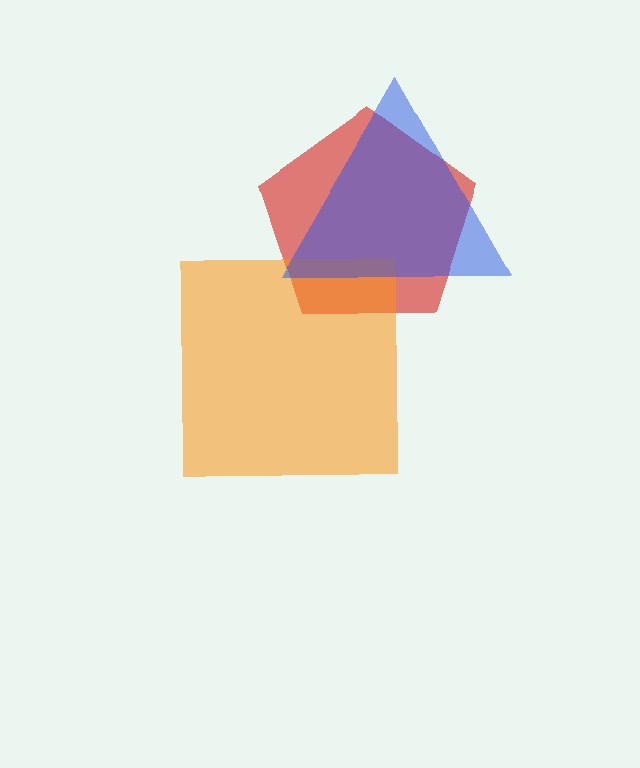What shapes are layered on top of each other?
The layered shapes are: a red pentagon, an orange square, a blue triangle.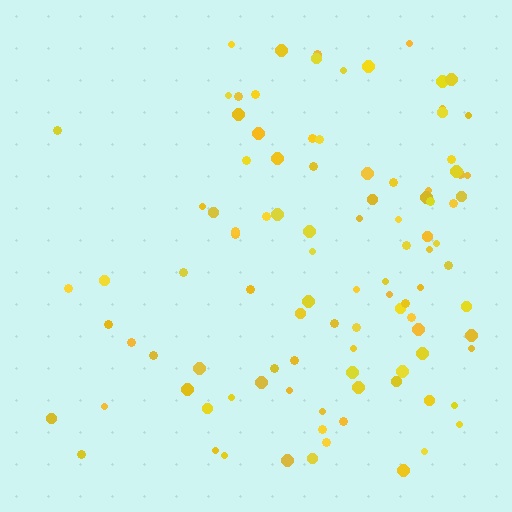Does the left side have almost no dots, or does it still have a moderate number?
Still a moderate number, just noticeably fewer than the right.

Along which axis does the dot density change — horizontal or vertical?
Horizontal.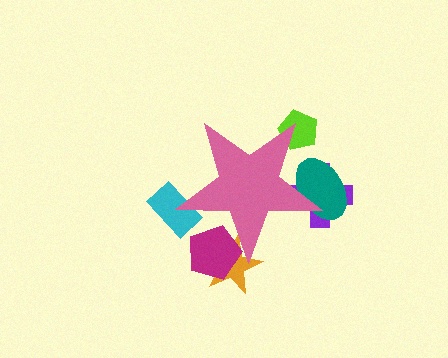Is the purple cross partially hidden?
Yes, the purple cross is partially hidden behind the pink star.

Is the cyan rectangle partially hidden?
Yes, the cyan rectangle is partially hidden behind the pink star.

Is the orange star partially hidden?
Yes, the orange star is partially hidden behind the pink star.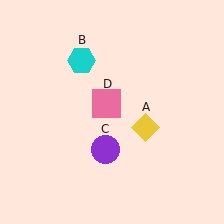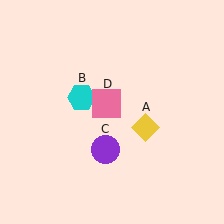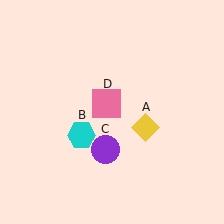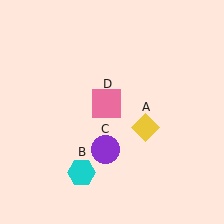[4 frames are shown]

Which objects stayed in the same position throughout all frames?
Yellow diamond (object A) and purple circle (object C) and pink square (object D) remained stationary.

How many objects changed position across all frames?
1 object changed position: cyan hexagon (object B).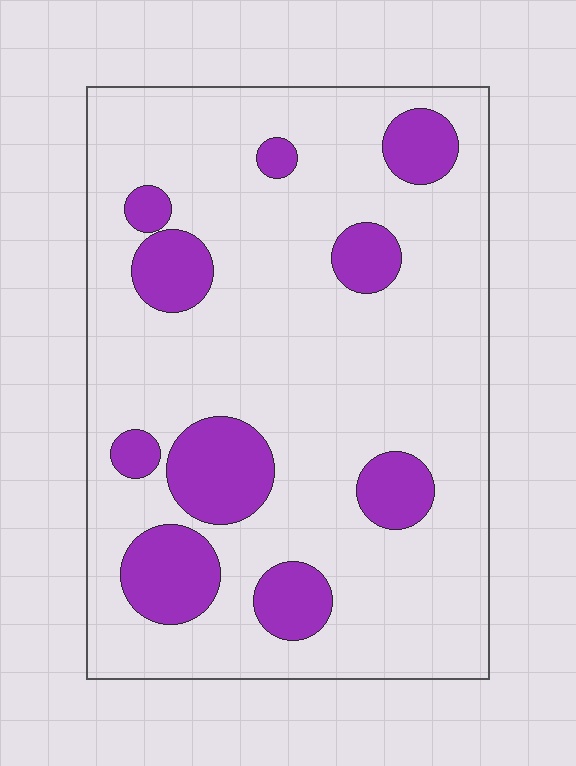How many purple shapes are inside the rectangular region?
10.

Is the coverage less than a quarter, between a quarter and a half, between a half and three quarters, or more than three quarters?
Less than a quarter.